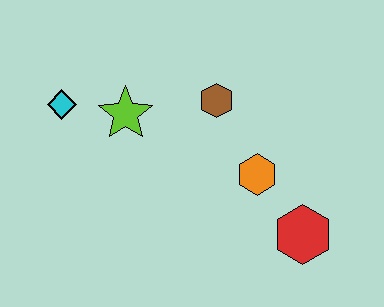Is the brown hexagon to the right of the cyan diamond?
Yes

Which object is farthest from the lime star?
The red hexagon is farthest from the lime star.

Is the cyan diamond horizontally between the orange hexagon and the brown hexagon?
No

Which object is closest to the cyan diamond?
The lime star is closest to the cyan diamond.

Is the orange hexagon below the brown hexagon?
Yes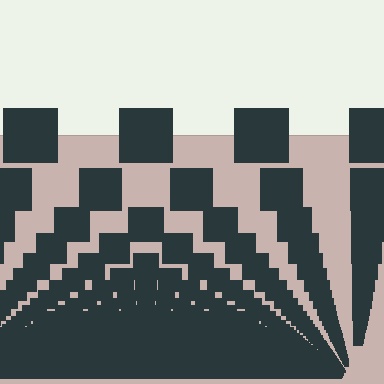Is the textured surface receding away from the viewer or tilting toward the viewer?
The surface appears to tilt toward the viewer. Texture elements get larger and sparser toward the top.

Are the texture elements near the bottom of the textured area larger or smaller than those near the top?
Smaller. The gradient is inverted — elements near the bottom are smaller and denser.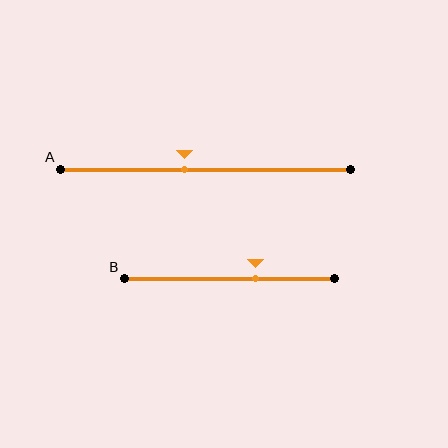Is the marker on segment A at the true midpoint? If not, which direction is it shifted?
No, the marker on segment A is shifted to the left by about 7% of the segment length.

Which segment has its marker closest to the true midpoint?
Segment A has its marker closest to the true midpoint.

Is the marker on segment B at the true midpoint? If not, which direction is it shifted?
No, the marker on segment B is shifted to the right by about 13% of the segment length.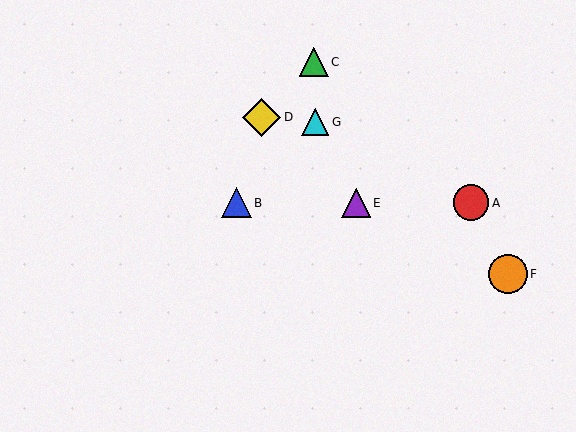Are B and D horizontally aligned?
No, B is at y≈203 and D is at y≈117.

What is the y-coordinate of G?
Object G is at y≈122.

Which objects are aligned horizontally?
Objects A, B, E are aligned horizontally.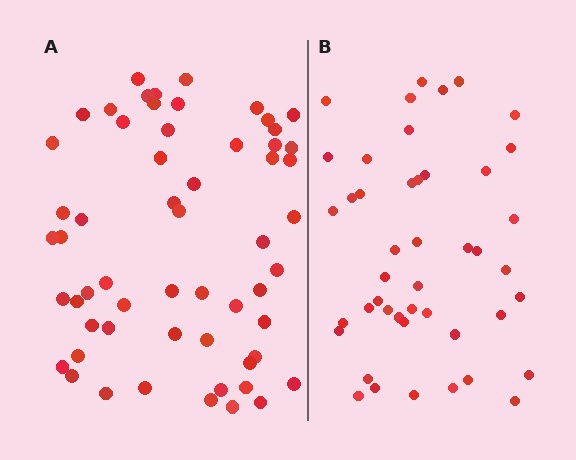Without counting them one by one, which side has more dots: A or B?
Region A (the left region) has more dots.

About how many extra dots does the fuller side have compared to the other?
Region A has approximately 15 more dots than region B.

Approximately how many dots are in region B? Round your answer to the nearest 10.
About 40 dots. (The exact count is 45, which rounds to 40.)